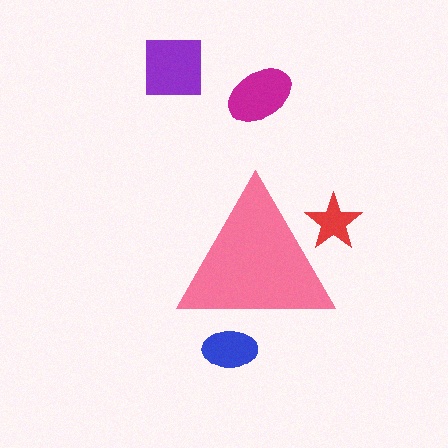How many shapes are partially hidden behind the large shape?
2 shapes are partially hidden.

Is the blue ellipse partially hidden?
Yes, the blue ellipse is partially hidden behind the pink triangle.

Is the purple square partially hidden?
No, the purple square is fully visible.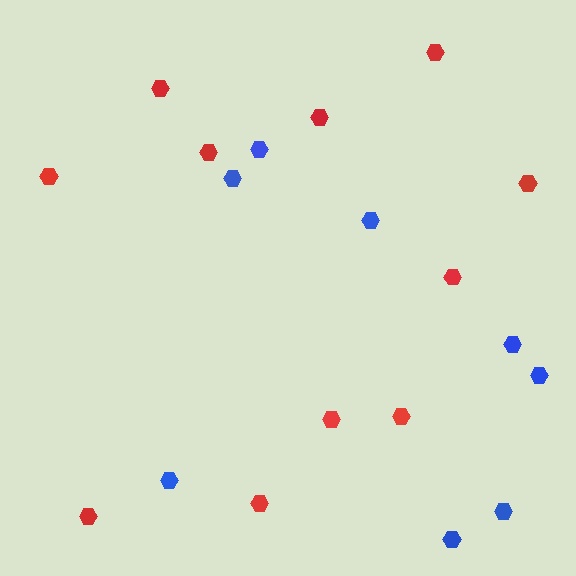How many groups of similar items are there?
There are 2 groups: one group of red hexagons (11) and one group of blue hexagons (8).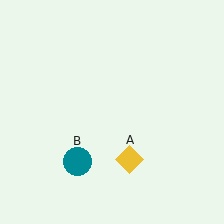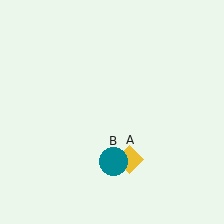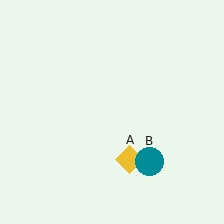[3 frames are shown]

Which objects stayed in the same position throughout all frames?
Yellow diamond (object A) remained stationary.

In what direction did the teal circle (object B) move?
The teal circle (object B) moved right.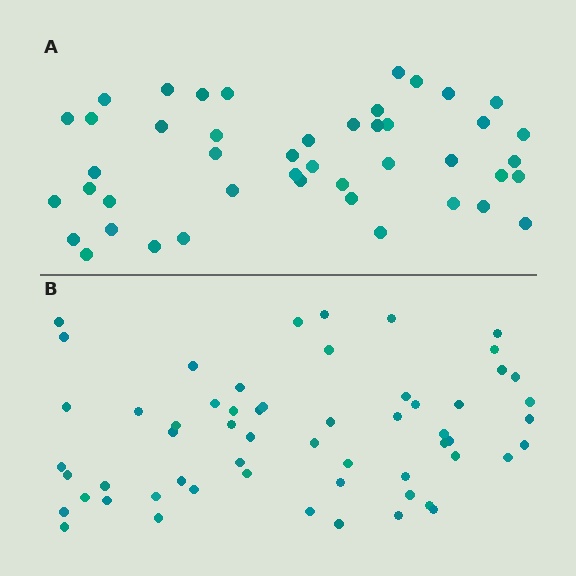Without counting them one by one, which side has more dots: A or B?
Region B (the bottom region) has more dots.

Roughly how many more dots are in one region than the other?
Region B has approximately 15 more dots than region A.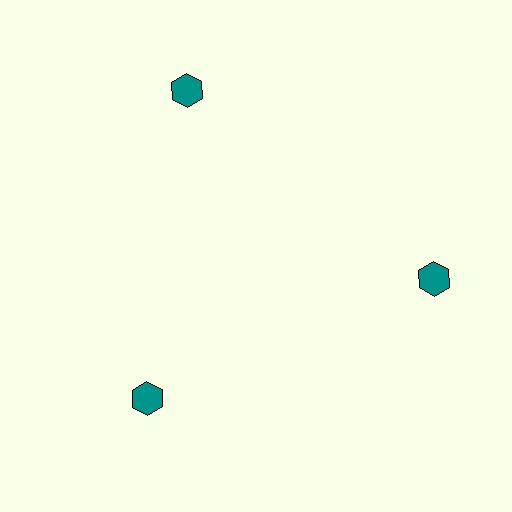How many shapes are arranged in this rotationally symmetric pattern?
There are 3 shapes, arranged in 3 groups of 1.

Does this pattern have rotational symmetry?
Yes, this pattern has 3-fold rotational symmetry. It looks the same after rotating 120 degrees around the center.